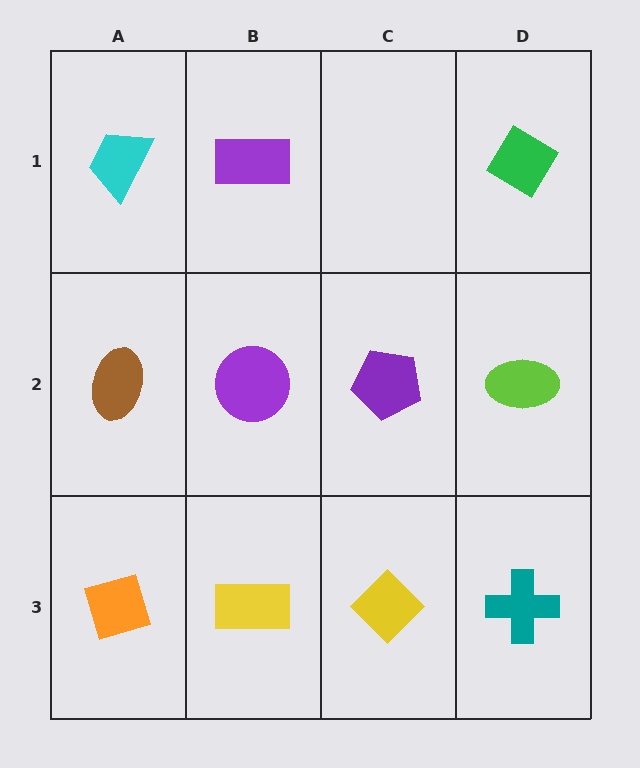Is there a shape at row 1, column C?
No, that cell is empty.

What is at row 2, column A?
A brown ellipse.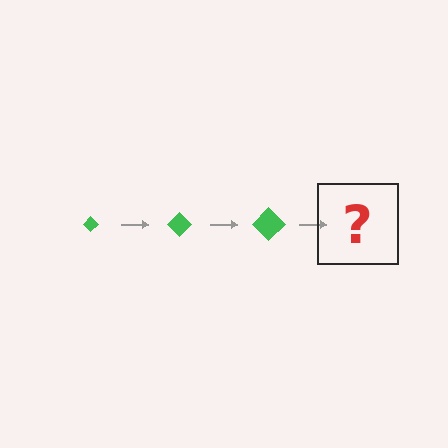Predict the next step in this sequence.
The next step is a green diamond, larger than the previous one.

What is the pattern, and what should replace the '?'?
The pattern is that the diamond gets progressively larger each step. The '?' should be a green diamond, larger than the previous one.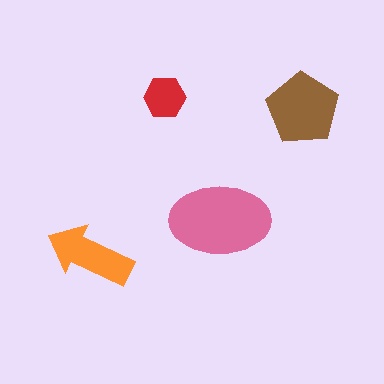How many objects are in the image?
There are 4 objects in the image.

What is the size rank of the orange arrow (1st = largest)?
3rd.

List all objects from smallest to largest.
The red hexagon, the orange arrow, the brown pentagon, the pink ellipse.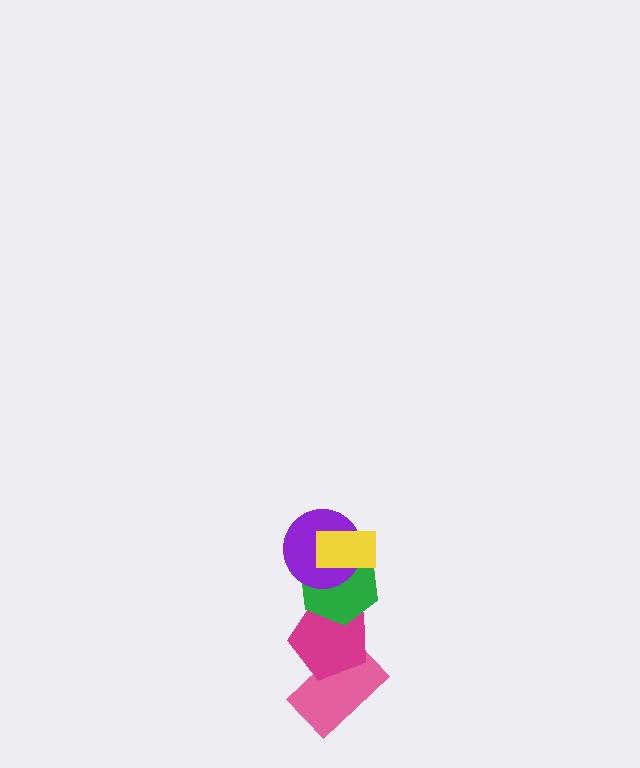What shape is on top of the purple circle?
The yellow rectangle is on top of the purple circle.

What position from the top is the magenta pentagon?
The magenta pentagon is 4th from the top.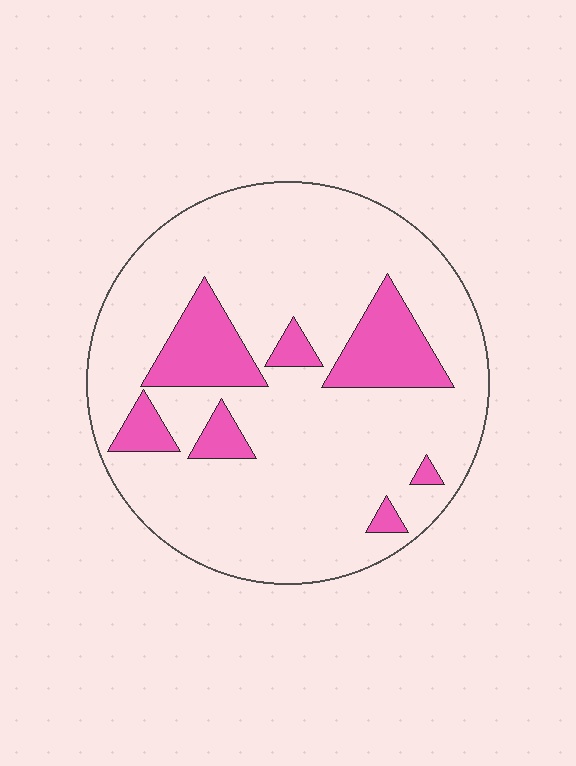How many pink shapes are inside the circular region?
7.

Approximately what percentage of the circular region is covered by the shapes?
Approximately 20%.